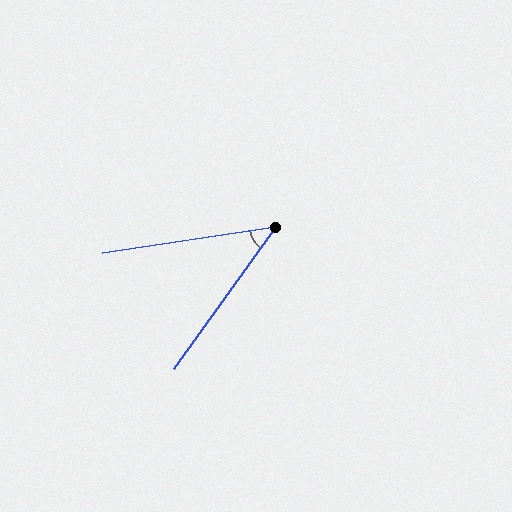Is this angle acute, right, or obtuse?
It is acute.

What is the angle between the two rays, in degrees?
Approximately 45 degrees.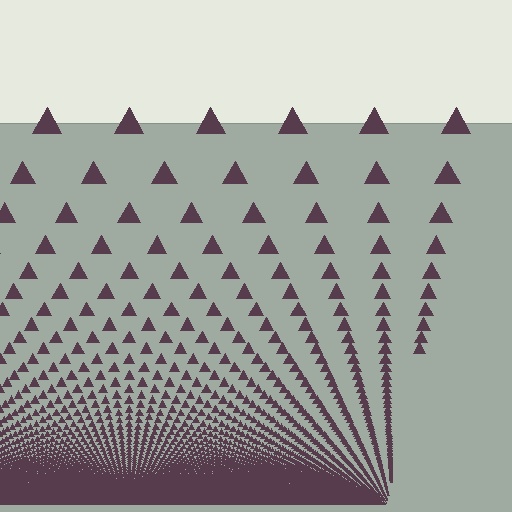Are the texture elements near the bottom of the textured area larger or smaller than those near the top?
Smaller. The gradient is inverted — elements near the bottom are smaller and denser.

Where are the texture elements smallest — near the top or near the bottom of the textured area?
Near the bottom.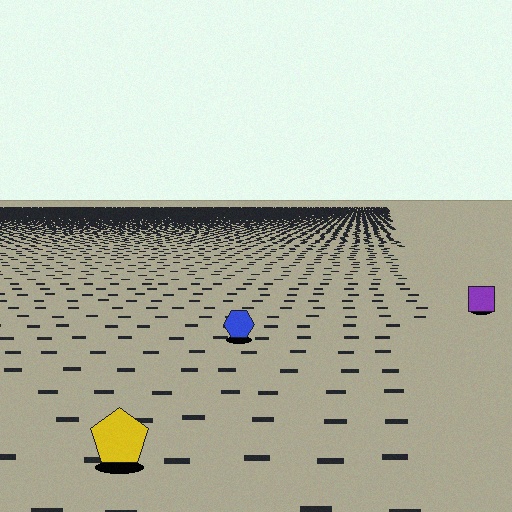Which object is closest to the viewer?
The yellow pentagon is closest. The texture marks near it are larger and more spread out.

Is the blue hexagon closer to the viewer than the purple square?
Yes. The blue hexagon is closer — you can tell from the texture gradient: the ground texture is coarser near it.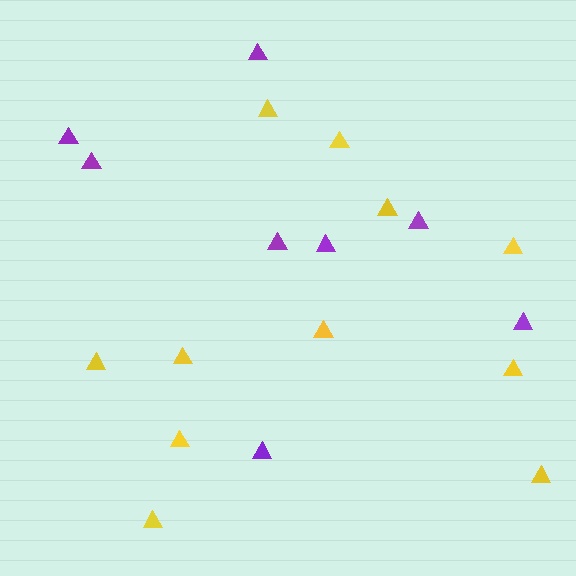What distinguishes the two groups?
There are 2 groups: one group of yellow triangles (11) and one group of purple triangles (8).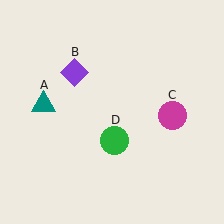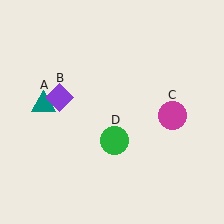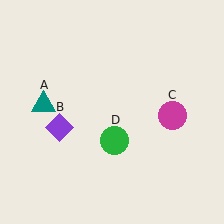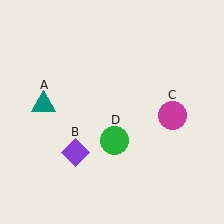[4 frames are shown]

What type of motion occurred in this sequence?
The purple diamond (object B) rotated counterclockwise around the center of the scene.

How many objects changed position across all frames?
1 object changed position: purple diamond (object B).